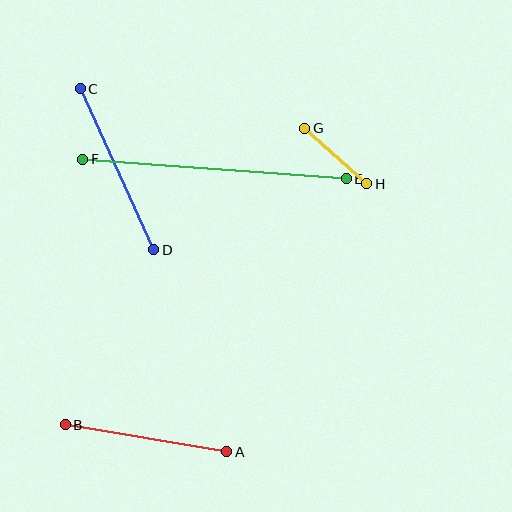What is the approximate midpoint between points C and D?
The midpoint is at approximately (117, 169) pixels.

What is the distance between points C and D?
The distance is approximately 177 pixels.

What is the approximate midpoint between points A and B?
The midpoint is at approximately (146, 438) pixels.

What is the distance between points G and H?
The distance is approximately 83 pixels.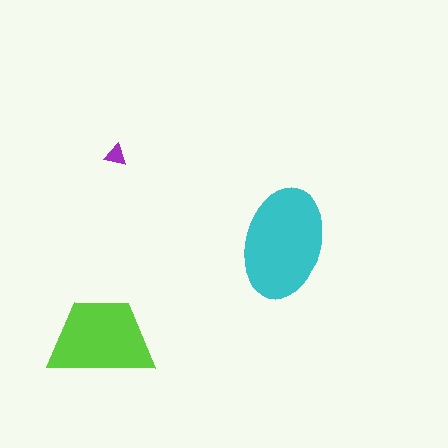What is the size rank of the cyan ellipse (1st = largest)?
1st.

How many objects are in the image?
There are 3 objects in the image.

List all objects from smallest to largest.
The purple triangle, the lime trapezoid, the cyan ellipse.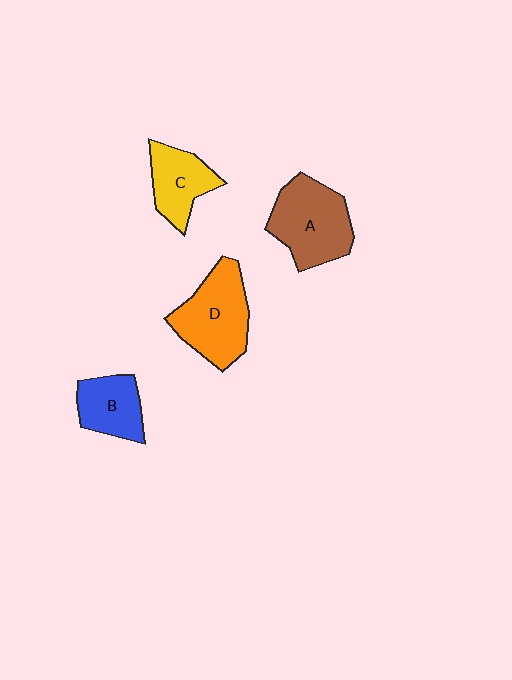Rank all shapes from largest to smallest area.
From largest to smallest: A (brown), D (orange), C (yellow), B (blue).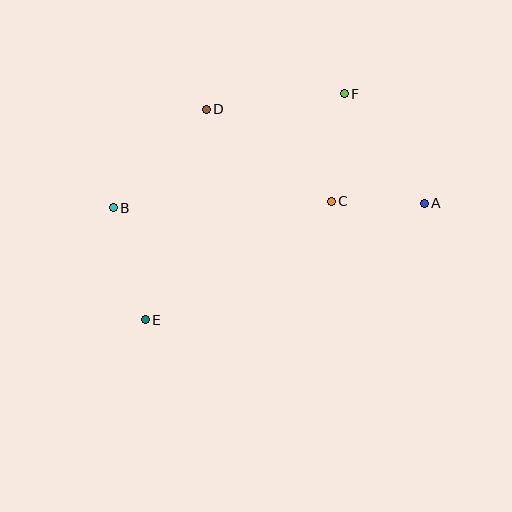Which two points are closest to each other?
Points A and C are closest to each other.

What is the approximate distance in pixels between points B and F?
The distance between B and F is approximately 258 pixels.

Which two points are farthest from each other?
Points A and B are farthest from each other.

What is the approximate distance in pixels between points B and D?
The distance between B and D is approximately 135 pixels.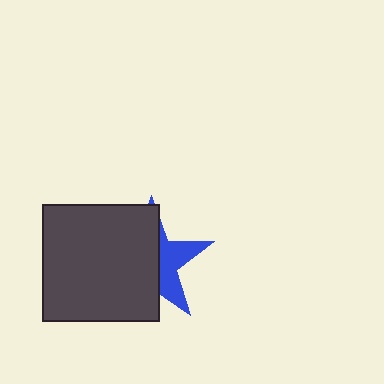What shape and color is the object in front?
The object in front is a dark gray square.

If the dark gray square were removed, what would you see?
You would see the complete blue star.